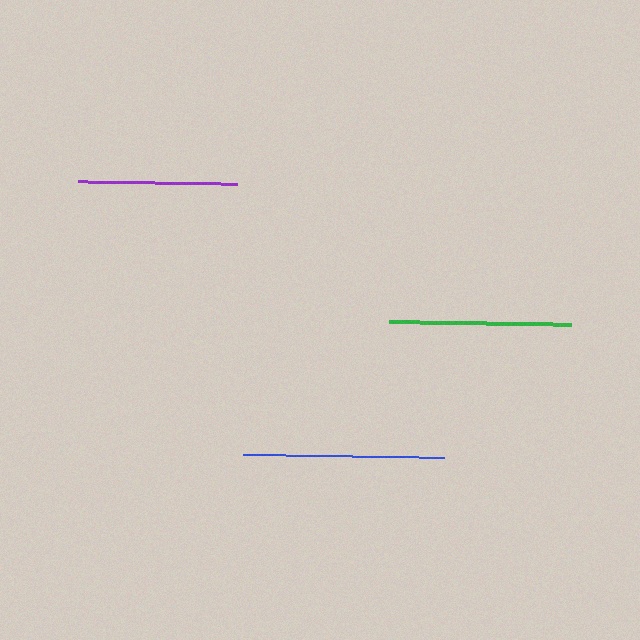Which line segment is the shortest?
The purple line is the shortest at approximately 159 pixels.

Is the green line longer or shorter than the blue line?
The blue line is longer than the green line.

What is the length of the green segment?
The green segment is approximately 182 pixels long.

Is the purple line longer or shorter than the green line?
The green line is longer than the purple line.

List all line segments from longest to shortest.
From longest to shortest: blue, green, purple.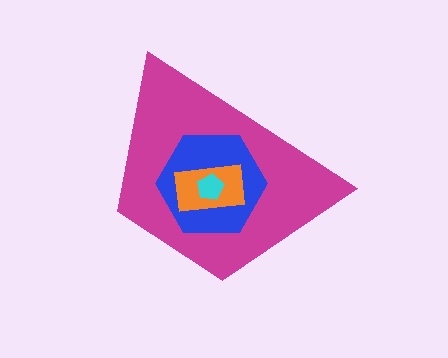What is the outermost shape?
The magenta trapezoid.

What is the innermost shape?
The cyan pentagon.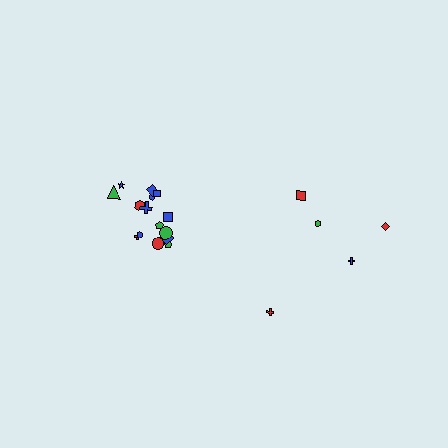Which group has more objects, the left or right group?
The left group.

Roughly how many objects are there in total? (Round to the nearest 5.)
Roughly 20 objects in total.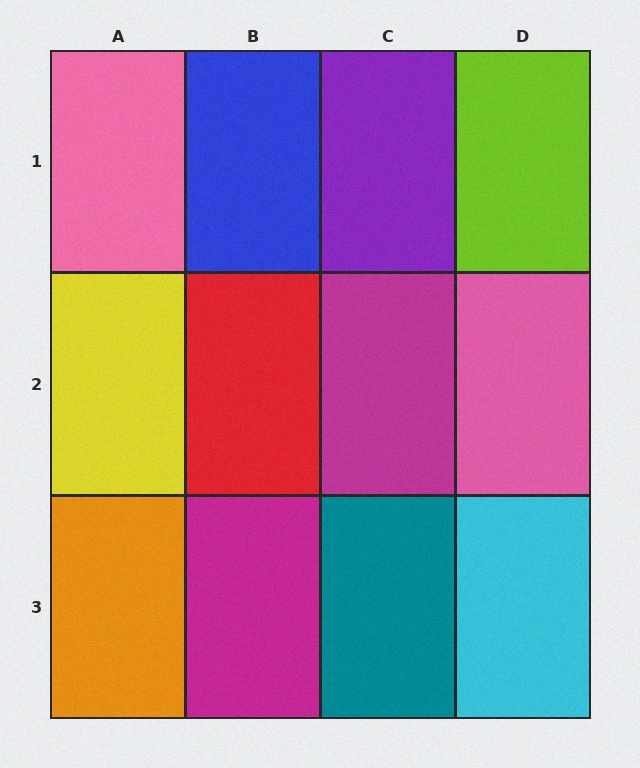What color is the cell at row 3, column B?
Magenta.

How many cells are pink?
2 cells are pink.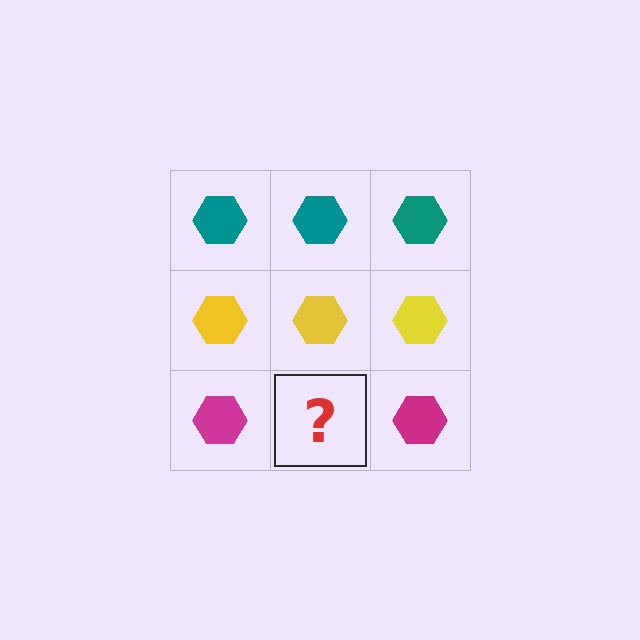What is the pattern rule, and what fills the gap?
The rule is that each row has a consistent color. The gap should be filled with a magenta hexagon.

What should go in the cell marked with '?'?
The missing cell should contain a magenta hexagon.